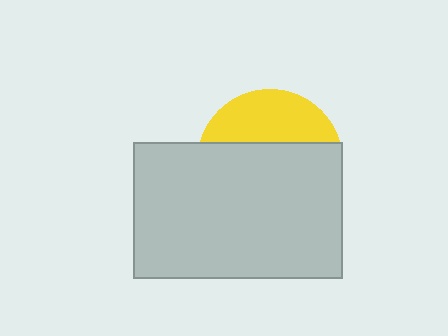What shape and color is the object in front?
The object in front is a light gray rectangle.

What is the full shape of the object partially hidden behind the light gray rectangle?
The partially hidden object is a yellow circle.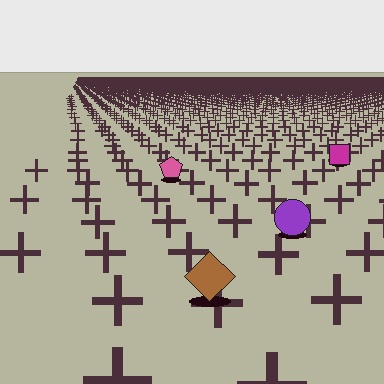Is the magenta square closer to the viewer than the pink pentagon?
No. The pink pentagon is closer — you can tell from the texture gradient: the ground texture is coarser near it.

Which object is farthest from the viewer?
The magenta square is farthest from the viewer. It appears smaller and the ground texture around it is denser.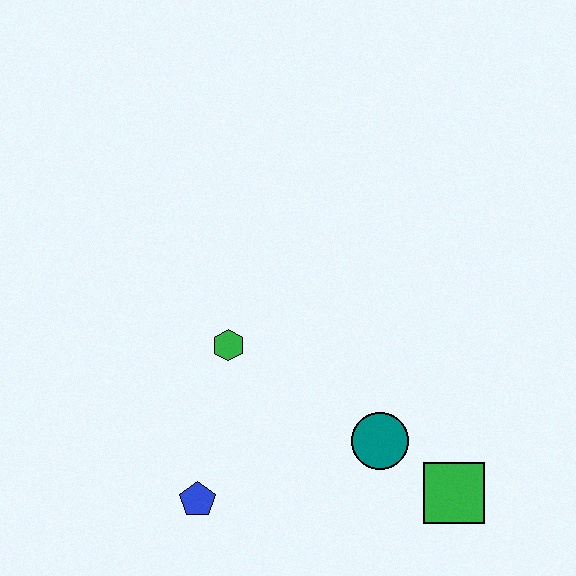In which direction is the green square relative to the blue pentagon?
The green square is to the right of the blue pentagon.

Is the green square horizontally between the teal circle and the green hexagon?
No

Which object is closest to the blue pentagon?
The green hexagon is closest to the blue pentagon.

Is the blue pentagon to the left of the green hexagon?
Yes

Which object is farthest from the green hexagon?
The green square is farthest from the green hexagon.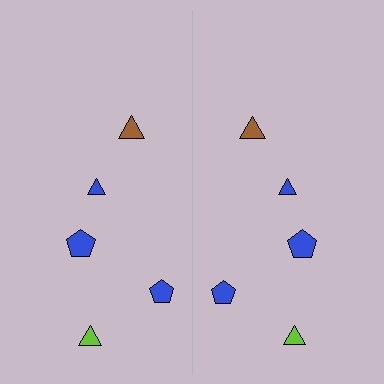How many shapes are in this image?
There are 10 shapes in this image.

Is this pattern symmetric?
Yes, this pattern has bilateral (reflection) symmetry.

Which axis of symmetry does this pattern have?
The pattern has a vertical axis of symmetry running through the center of the image.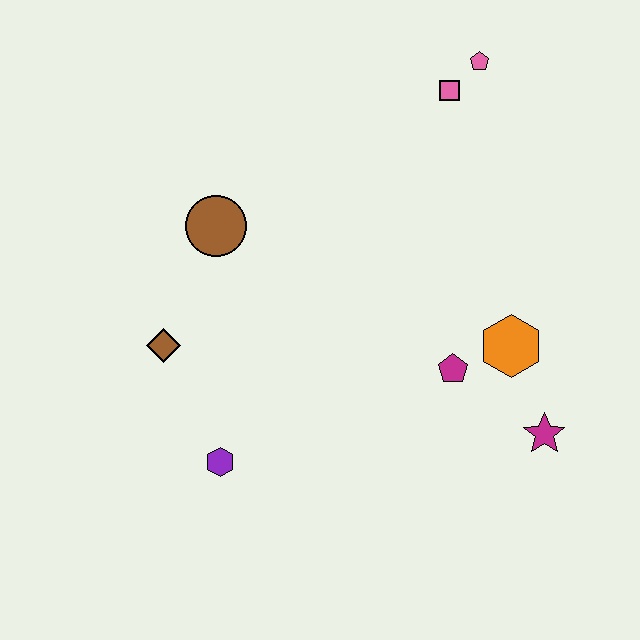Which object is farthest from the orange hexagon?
The brown diamond is farthest from the orange hexagon.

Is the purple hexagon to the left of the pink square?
Yes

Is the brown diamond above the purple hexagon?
Yes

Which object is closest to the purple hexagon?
The brown diamond is closest to the purple hexagon.